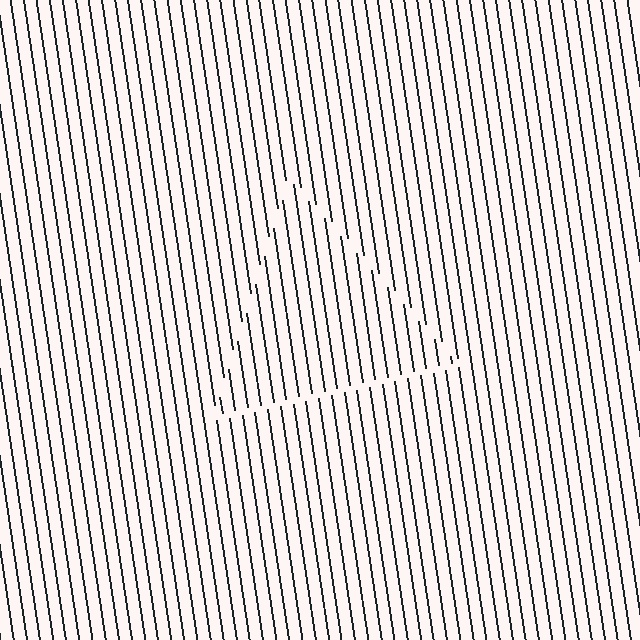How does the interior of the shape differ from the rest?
The interior of the shape contains the same grating, shifted by half a period — the contour is defined by the phase discontinuity where line-ends from the inner and outer gratings abut.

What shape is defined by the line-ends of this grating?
An illusory triangle. The interior of the shape contains the same grating, shifted by half a period — the contour is defined by the phase discontinuity where line-ends from the inner and outer gratings abut.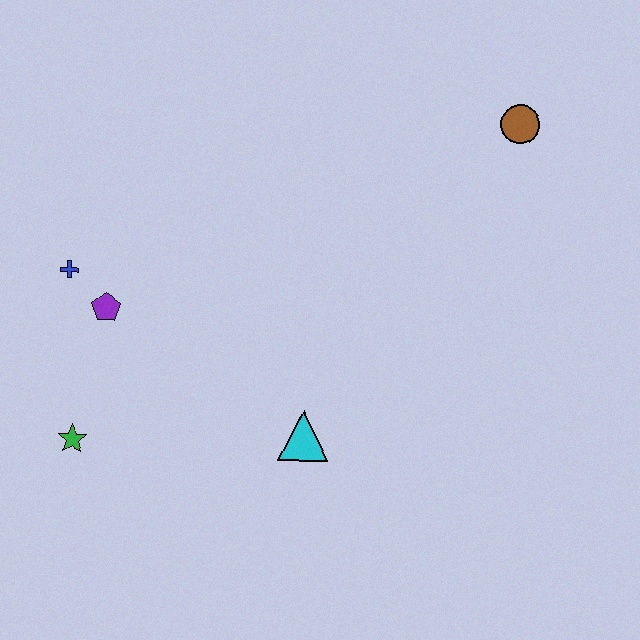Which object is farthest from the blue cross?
The brown circle is farthest from the blue cross.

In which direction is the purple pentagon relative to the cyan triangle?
The purple pentagon is to the left of the cyan triangle.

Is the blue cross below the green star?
No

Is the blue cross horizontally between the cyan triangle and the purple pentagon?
No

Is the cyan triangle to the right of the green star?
Yes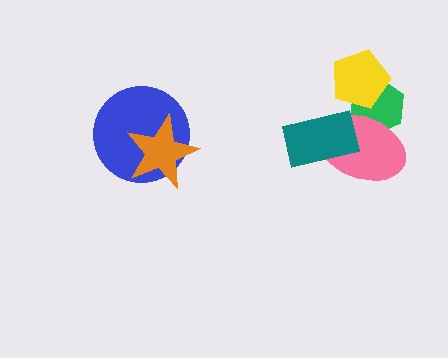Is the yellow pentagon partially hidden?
Yes, it is partially covered by another shape.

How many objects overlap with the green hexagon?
2 objects overlap with the green hexagon.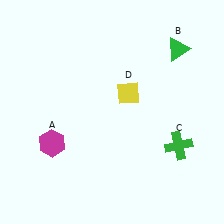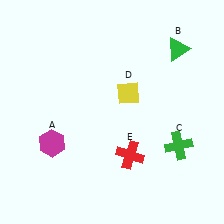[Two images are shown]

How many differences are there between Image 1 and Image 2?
There is 1 difference between the two images.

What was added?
A red cross (E) was added in Image 2.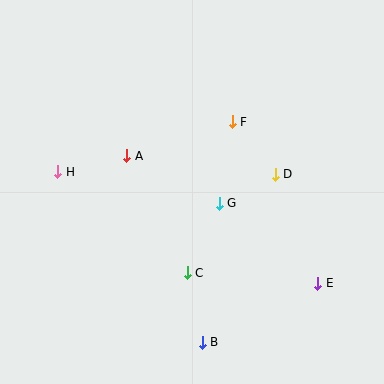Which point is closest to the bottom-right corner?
Point E is closest to the bottom-right corner.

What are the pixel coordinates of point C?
Point C is at (187, 273).